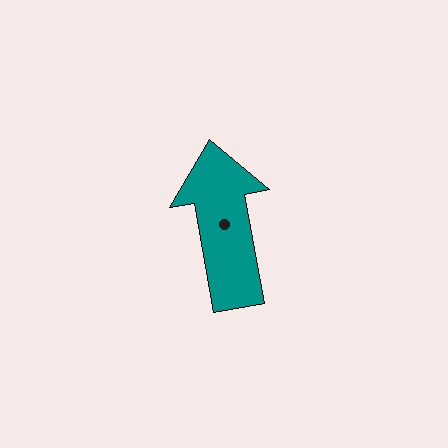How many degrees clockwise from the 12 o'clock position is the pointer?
Approximately 350 degrees.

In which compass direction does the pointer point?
North.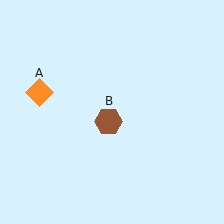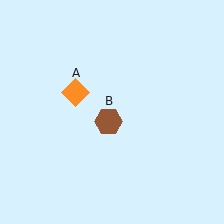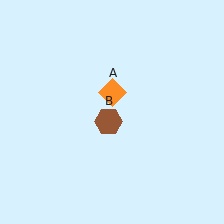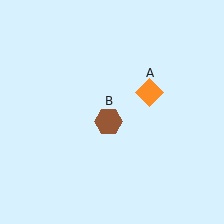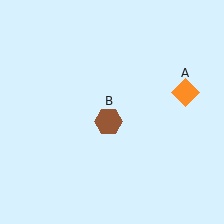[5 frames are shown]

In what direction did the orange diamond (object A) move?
The orange diamond (object A) moved right.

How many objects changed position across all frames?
1 object changed position: orange diamond (object A).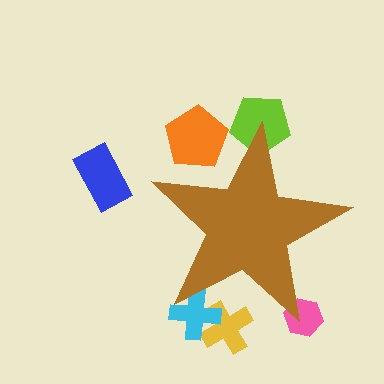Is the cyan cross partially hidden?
Yes, the cyan cross is partially hidden behind the brown star.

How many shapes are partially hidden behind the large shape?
5 shapes are partially hidden.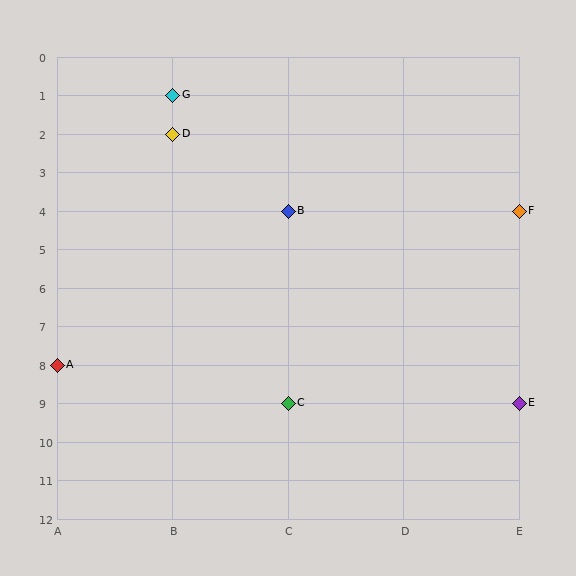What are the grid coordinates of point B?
Point B is at grid coordinates (C, 4).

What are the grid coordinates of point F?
Point F is at grid coordinates (E, 4).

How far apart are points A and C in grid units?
Points A and C are 2 columns and 1 row apart (about 2.2 grid units diagonally).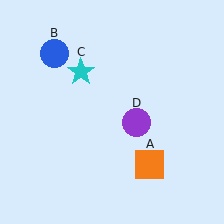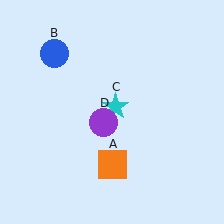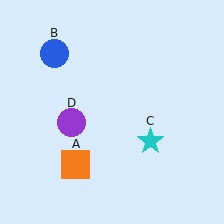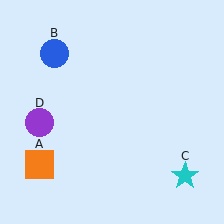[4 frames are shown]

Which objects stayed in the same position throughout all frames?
Blue circle (object B) remained stationary.